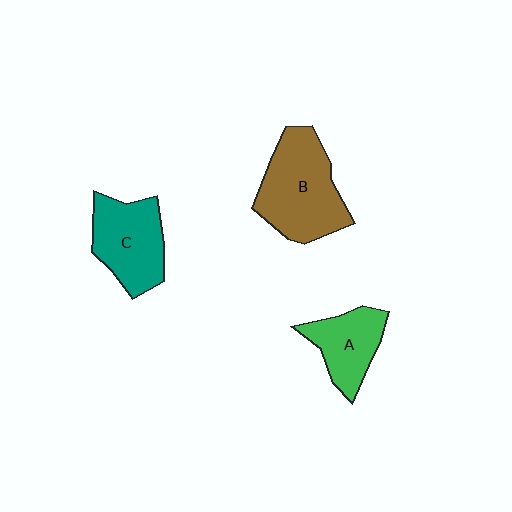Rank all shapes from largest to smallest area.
From largest to smallest: B (brown), C (teal), A (green).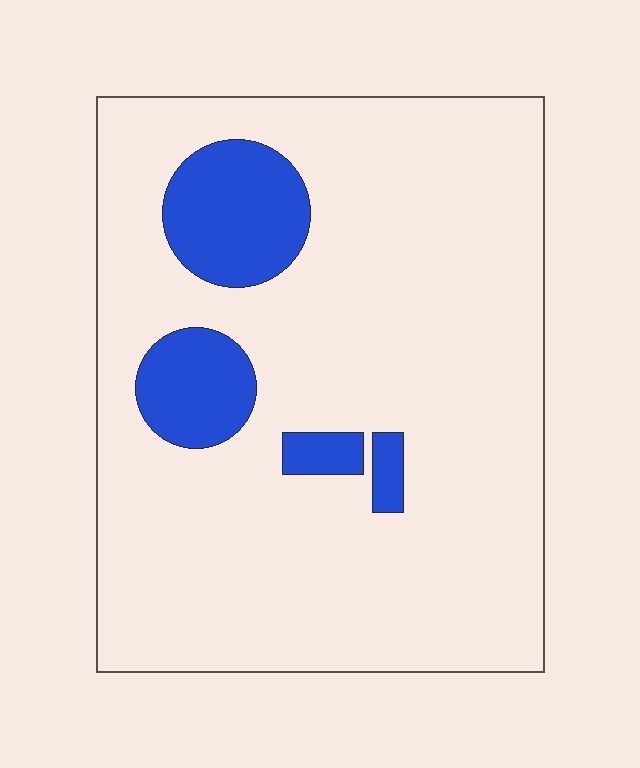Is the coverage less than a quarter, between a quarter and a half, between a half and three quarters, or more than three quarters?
Less than a quarter.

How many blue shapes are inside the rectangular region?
4.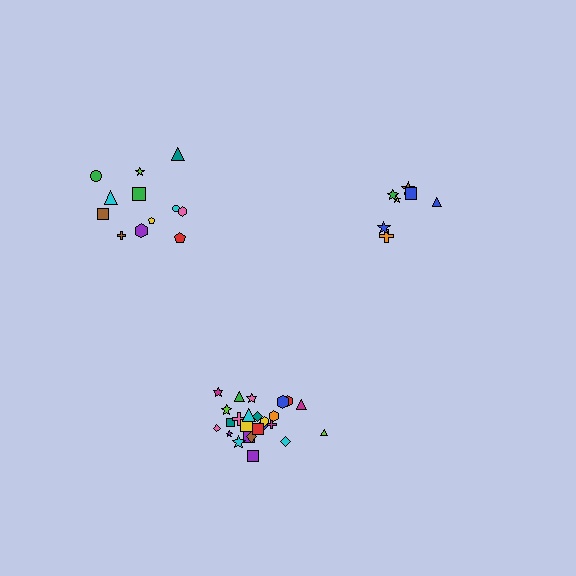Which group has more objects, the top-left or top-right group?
The top-left group.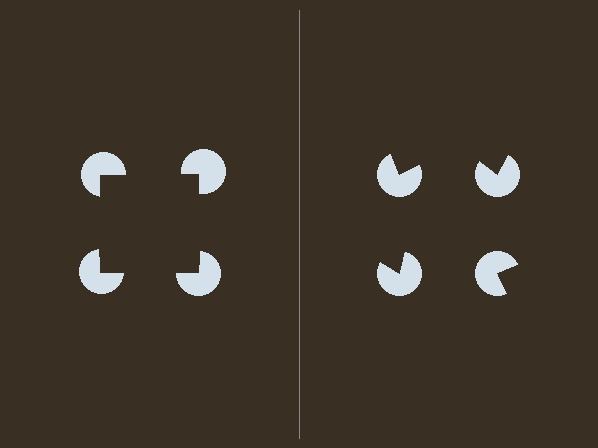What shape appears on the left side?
An illusory square.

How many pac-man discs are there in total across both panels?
8 — 4 on each side.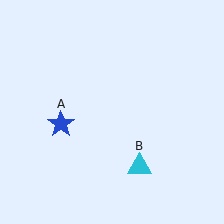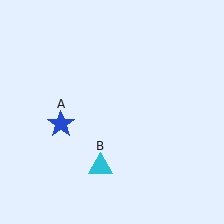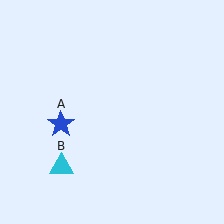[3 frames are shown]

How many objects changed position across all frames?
1 object changed position: cyan triangle (object B).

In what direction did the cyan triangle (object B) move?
The cyan triangle (object B) moved left.